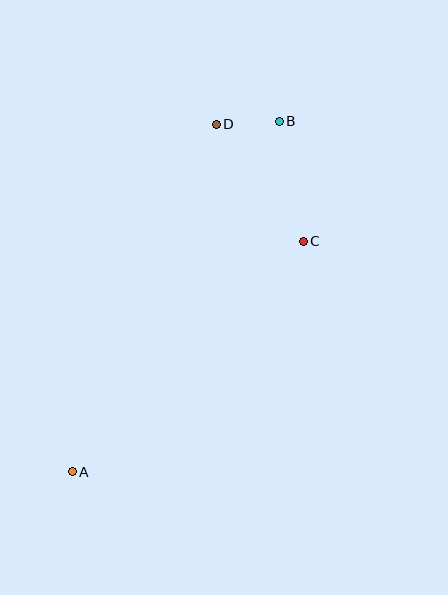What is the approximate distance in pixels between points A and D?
The distance between A and D is approximately 376 pixels.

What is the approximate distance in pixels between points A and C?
The distance between A and C is approximately 326 pixels.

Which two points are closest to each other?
Points B and D are closest to each other.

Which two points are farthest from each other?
Points A and B are farthest from each other.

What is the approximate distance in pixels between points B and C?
The distance between B and C is approximately 122 pixels.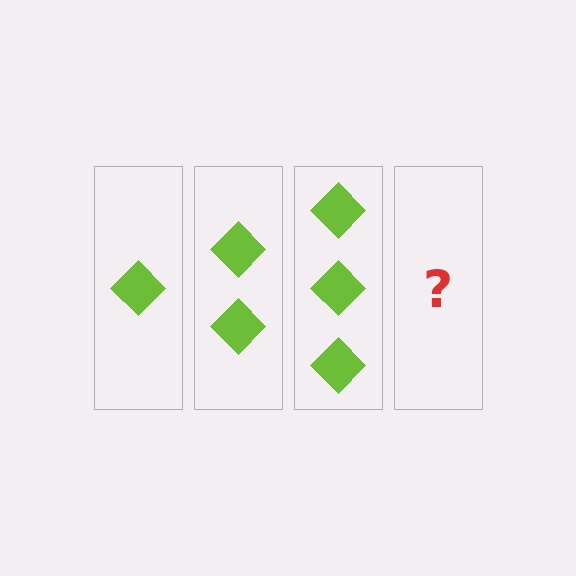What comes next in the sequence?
The next element should be 4 diamonds.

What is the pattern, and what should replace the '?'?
The pattern is that each step adds one more diamond. The '?' should be 4 diamonds.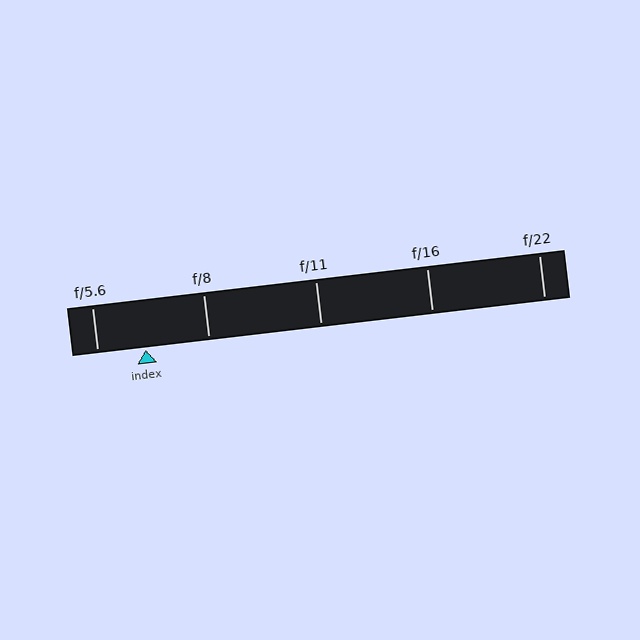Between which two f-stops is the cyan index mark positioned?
The index mark is between f/5.6 and f/8.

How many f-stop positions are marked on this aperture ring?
There are 5 f-stop positions marked.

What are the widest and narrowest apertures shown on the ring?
The widest aperture shown is f/5.6 and the narrowest is f/22.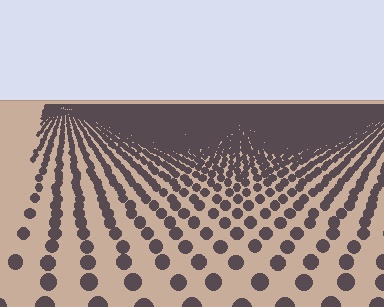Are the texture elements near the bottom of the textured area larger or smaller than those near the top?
Larger. Near the bottom, elements are closer to the viewer and appear at a bigger on-screen size.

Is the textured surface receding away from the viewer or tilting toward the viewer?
The surface is receding away from the viewer. Texture elements get smaller and denser toward the top.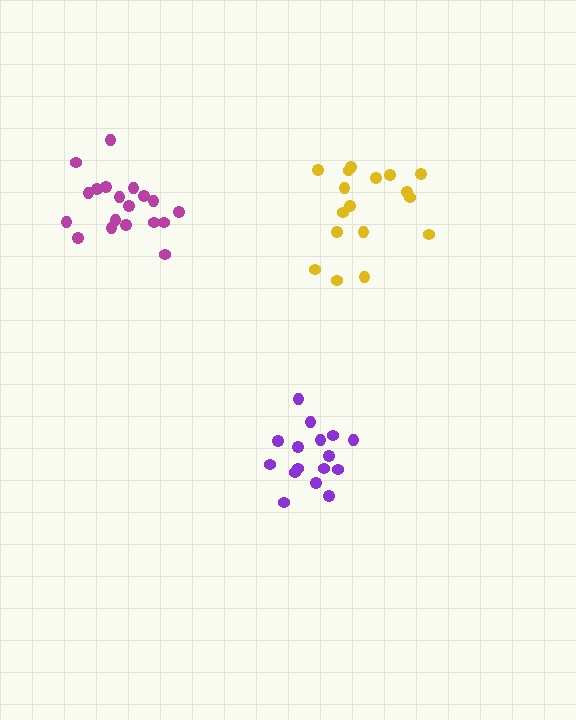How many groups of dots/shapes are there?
There are 3 groups.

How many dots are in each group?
Group 1: 19 dots, Group 2: 16 dots, Group 3: 17 dots (52 total).